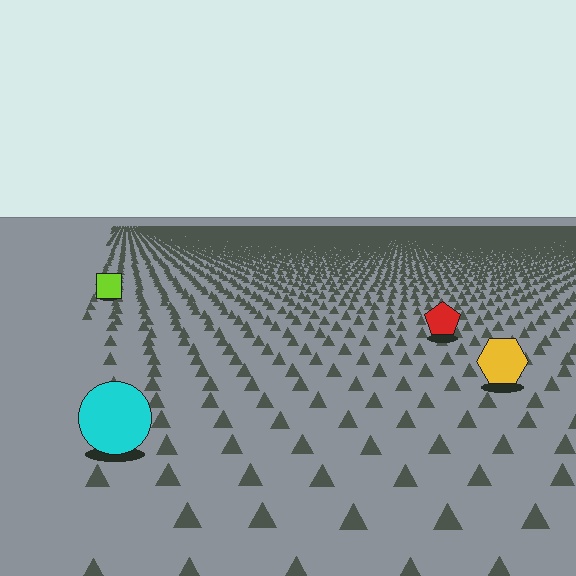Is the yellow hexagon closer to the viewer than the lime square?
Yes. The yellow hexagon is closer — you can tell from the texture gradient: the ground texture is coarser near it.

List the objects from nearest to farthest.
From nearest to farthest: the cyan circle, the yellow hexagon, the red pentagon, the lime square.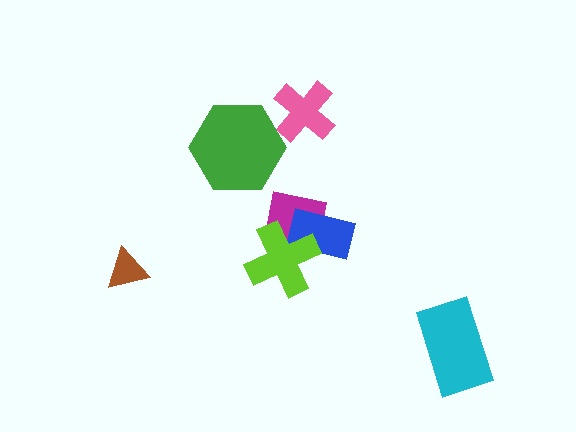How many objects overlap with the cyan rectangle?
0 objects overlap with the cyan rectangle.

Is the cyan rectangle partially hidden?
No, no other shape covers it.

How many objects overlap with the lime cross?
2 objects overlap with the lime cross.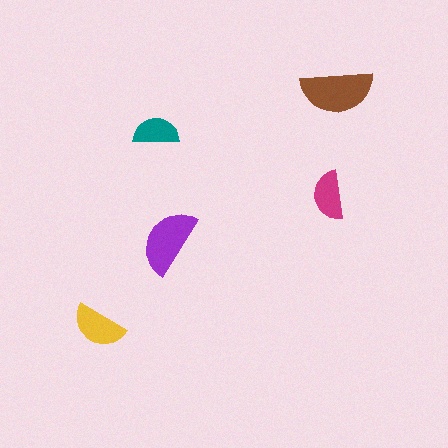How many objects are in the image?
There are 5 objects in the image.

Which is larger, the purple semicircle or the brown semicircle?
The brown one.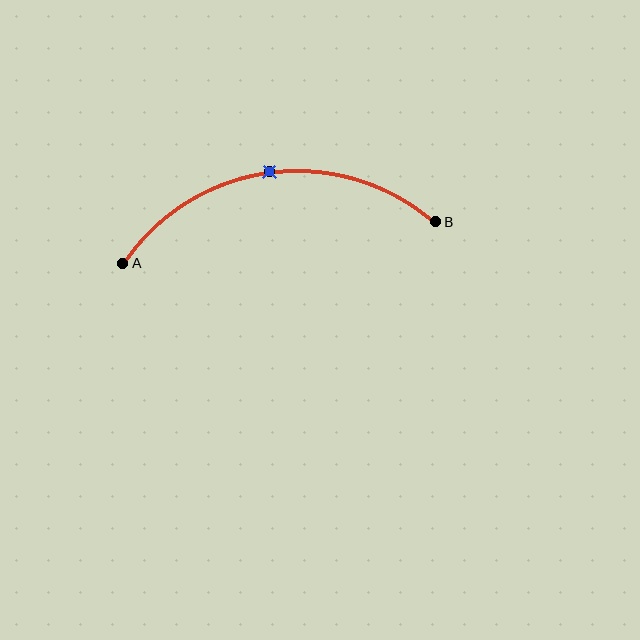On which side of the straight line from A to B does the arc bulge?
The arc bulges above the straight line connecting A and B.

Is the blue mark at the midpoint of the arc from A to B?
Yes. The blue mark lies on the arc at equal arc-length from both A and B — it is the arc midpoint.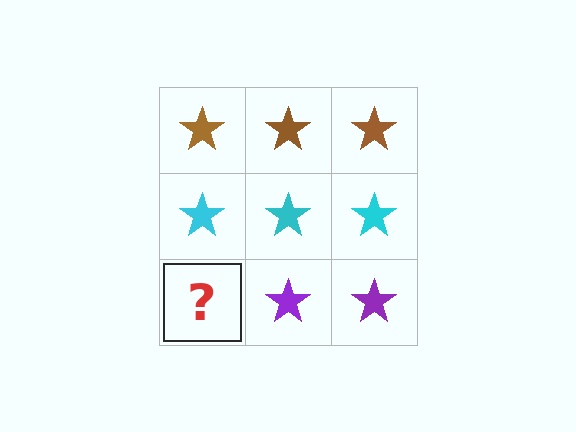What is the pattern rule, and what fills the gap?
The rule is that each row has a consistent color. The gap should be filled with a purple star.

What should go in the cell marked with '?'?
The missing cell should contain a purple star.